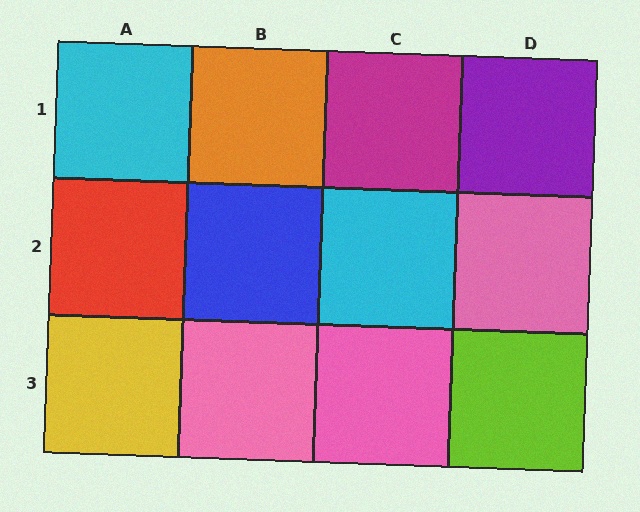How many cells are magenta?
1 cell is magenta.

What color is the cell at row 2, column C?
Cyan.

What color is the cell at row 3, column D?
Lime.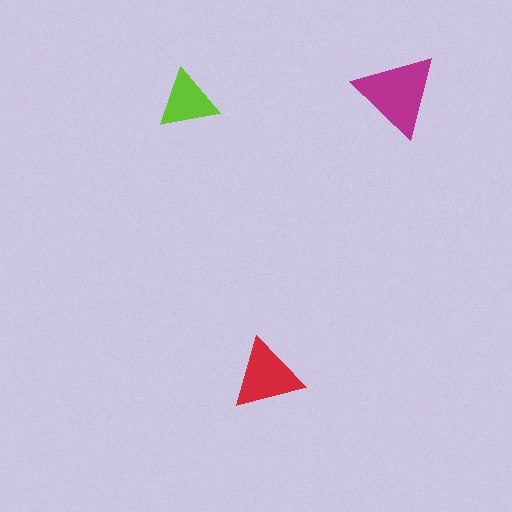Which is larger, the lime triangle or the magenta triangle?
The magenta one.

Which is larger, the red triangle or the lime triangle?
The red one.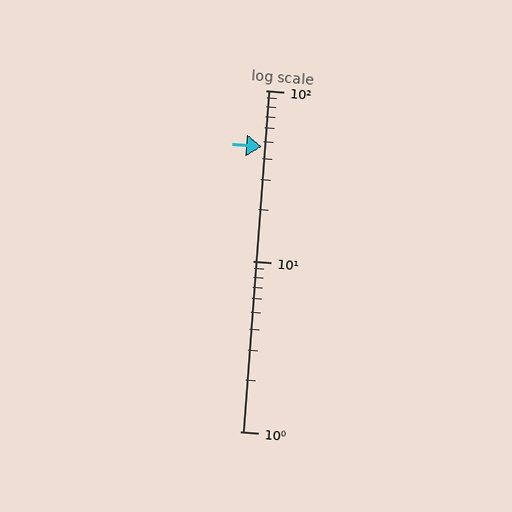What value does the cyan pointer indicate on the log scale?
The pointer indicates approximately 47.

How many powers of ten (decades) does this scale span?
The scale spans 2 decades, from 1 to 100.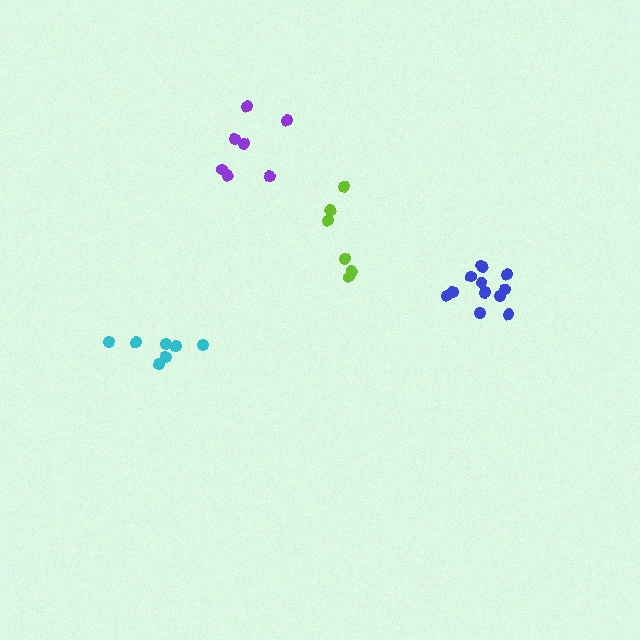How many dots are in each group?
Group 1: 12 dots, Group 2: 7 dots, Group 3: 6 dots, Group 4: 7 dots (32 total).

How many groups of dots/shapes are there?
There are 4 groups.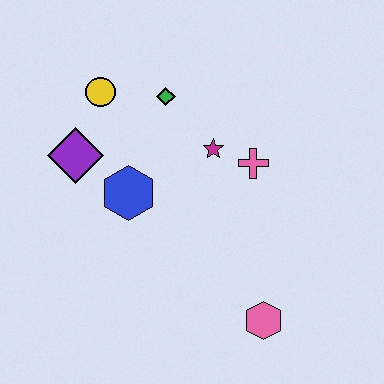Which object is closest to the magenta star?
The pink cross is closest to the magenta star.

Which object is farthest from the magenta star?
The pink hexagon is farthest from the magenta star.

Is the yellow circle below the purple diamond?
No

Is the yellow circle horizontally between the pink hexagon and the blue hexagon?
No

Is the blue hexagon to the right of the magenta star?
No